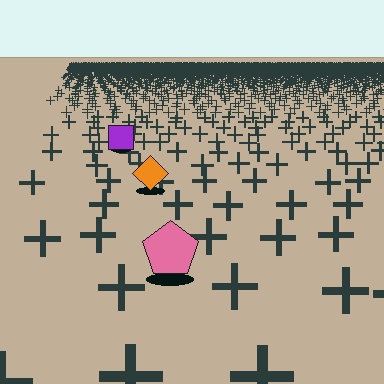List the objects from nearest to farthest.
From nearest to farthest: the pink pentagon, the orange diamond, the purple square.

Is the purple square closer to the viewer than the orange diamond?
No. The orange diamond is closer — you can tell from the texture gradient: the ground texture is coarser near it.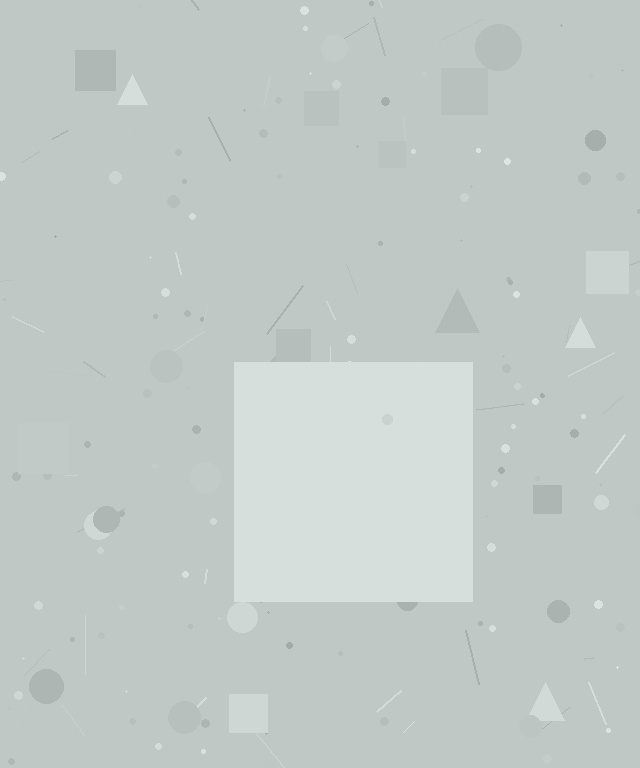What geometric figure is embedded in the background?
A square is embedded in the background.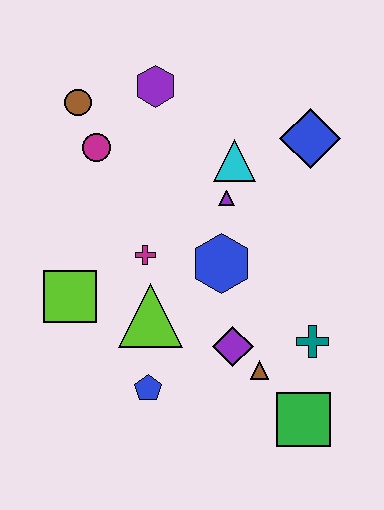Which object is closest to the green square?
The brown triangle is closest to the green square.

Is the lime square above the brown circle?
No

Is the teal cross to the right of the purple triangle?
Yes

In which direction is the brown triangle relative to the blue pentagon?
The brown triangle is to the right of the blue pentagon.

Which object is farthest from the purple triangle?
The green square is farthest from the purple triangle.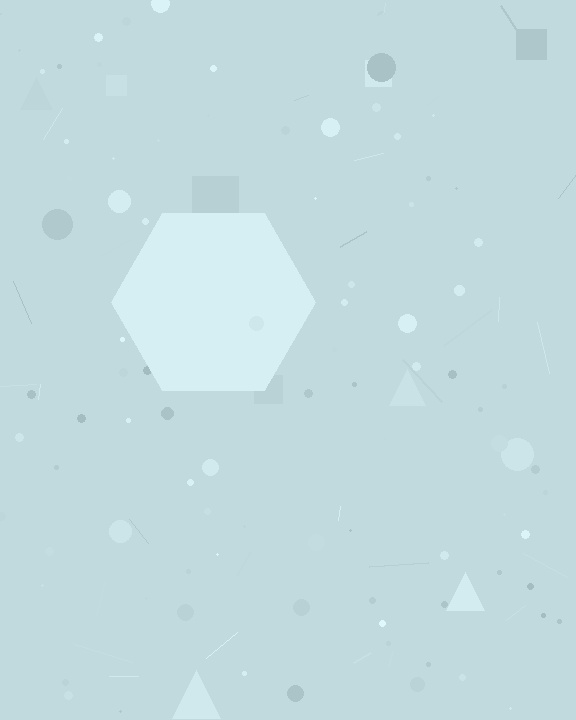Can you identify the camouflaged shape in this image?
The camouflaged shape is a hexagon.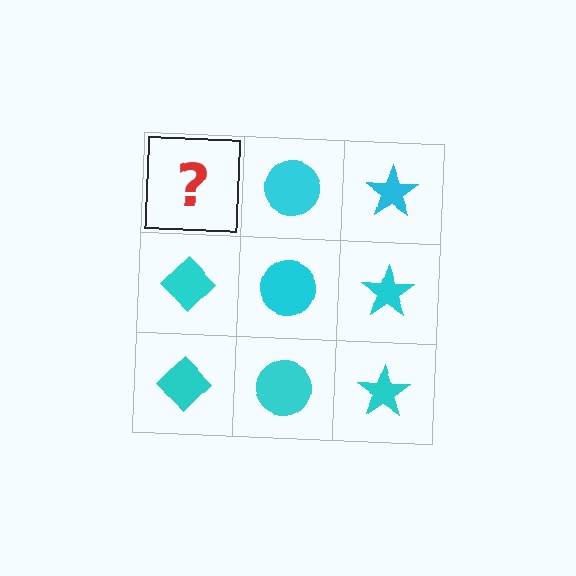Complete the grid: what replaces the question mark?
The question mark should be replaced with a cyan diamond.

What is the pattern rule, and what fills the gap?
The rule is that each column has a consistent shape. The gap should be filled with a cyan diamond.